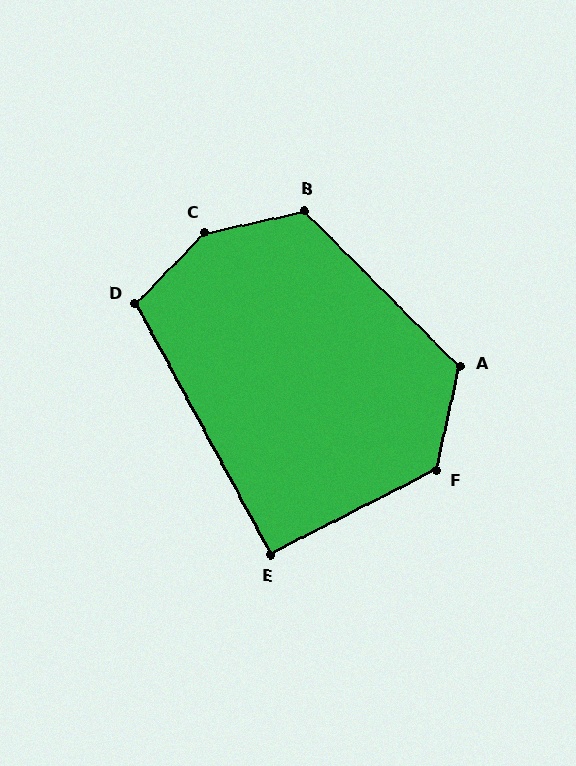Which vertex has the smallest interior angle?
E, at approximately 91 degrees.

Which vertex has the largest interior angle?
C, at approximately 146 degrees.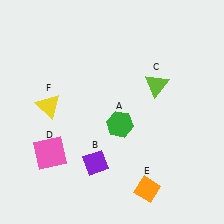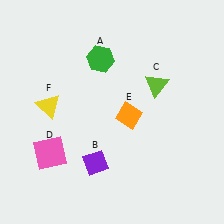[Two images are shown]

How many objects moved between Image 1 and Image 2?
2 objects moved between the two images.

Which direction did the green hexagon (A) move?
The green hexagon (A) moved up.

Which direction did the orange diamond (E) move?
The orange diamond (E) moved up.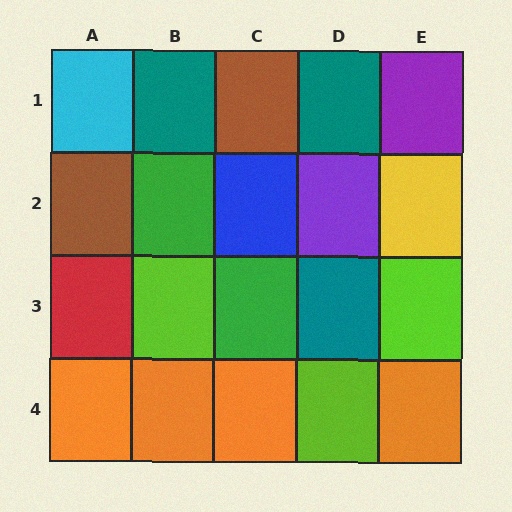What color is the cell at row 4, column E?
Orange.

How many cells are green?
2 cells are green.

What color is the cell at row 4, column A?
Orange.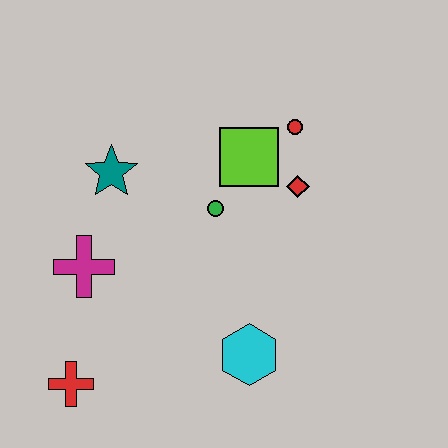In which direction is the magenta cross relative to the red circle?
The magenta cross is to the left of the red circle.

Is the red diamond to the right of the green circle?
Yes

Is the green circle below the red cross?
No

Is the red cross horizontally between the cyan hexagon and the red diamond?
No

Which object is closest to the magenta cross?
The teal star is closest to the magenta cross.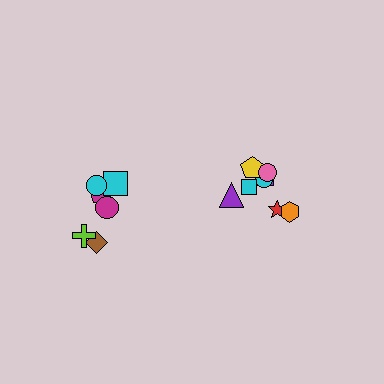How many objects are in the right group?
There are 8 objects.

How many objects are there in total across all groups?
There are 14 objects.